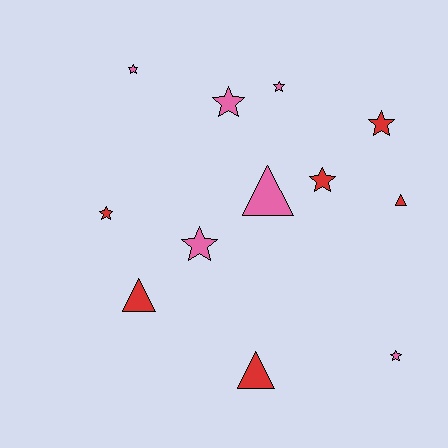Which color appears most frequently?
Pink, with 6 objects.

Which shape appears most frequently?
Star, with 8 objects.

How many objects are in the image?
There are 12 objects.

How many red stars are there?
There are 3 red stars.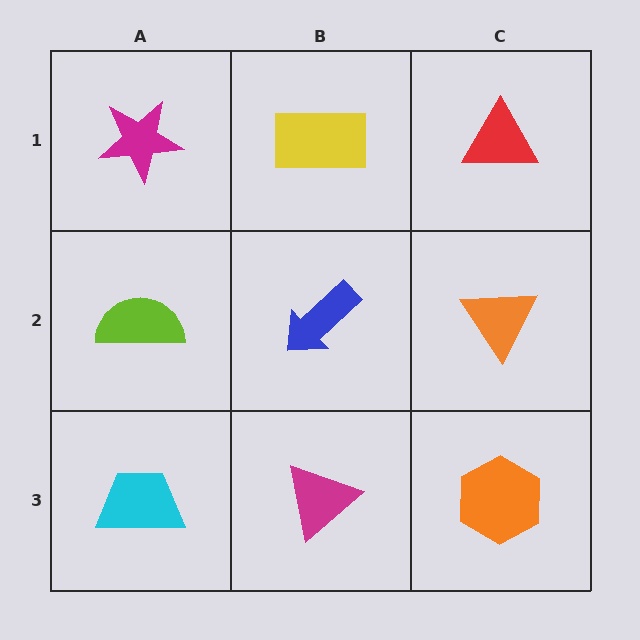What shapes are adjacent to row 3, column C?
An orange triangle (row 2, column C), a magenta triangle (row 3, column B).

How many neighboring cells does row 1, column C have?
2.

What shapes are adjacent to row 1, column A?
A lime semicircle (row 2, column A), a yellow rectangle (row 1, column B).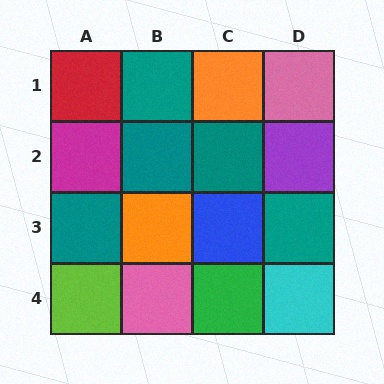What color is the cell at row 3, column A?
Teal.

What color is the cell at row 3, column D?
Teal.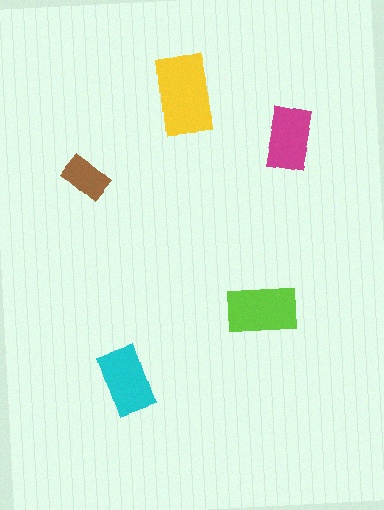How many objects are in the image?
There are 5 objects in the image.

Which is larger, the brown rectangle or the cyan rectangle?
The cyan one.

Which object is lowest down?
The cyan rectangle is bottommost.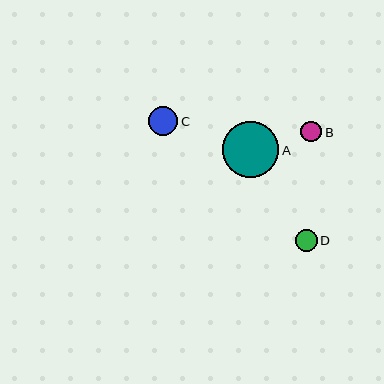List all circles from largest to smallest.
From largest to smallest: A, C, D, B.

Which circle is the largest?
Circle A is the largest with a size of approximately 56 pixels.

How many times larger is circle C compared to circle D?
Circle C is approximately 1.3 times the size of circle D.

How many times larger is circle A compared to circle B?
Circle A is approximately 2.7 times the size of circle B.